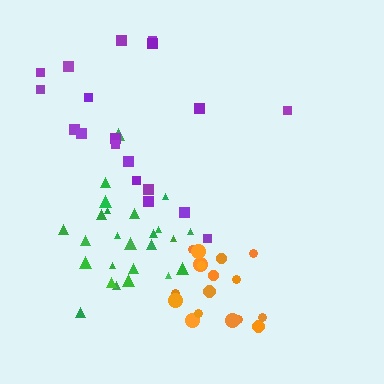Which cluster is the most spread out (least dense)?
Purple.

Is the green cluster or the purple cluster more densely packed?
Green.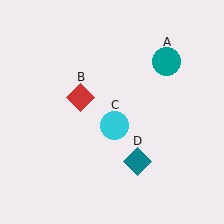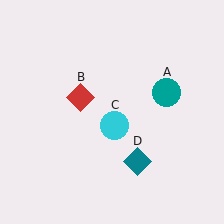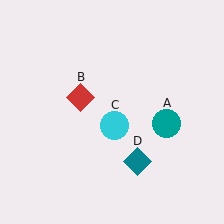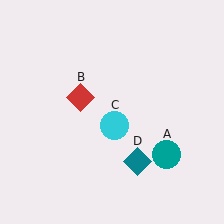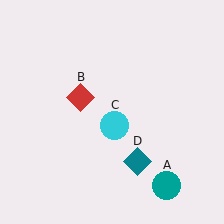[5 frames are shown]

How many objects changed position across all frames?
1 object changed position: teal circle (object A).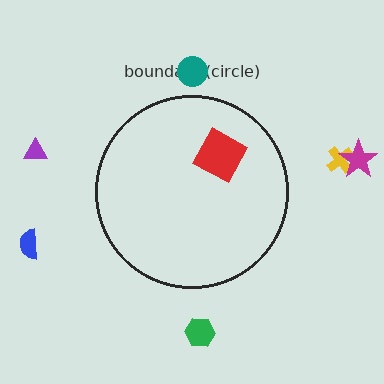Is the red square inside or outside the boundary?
Inside.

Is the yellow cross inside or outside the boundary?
Outside.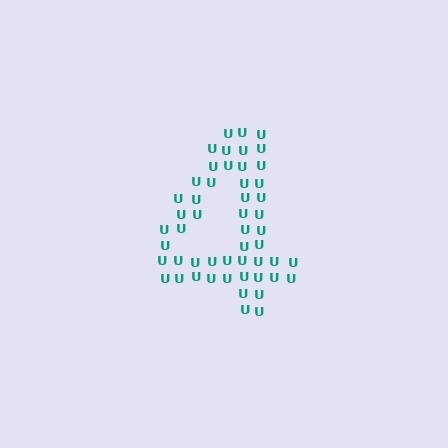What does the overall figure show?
The overall figure shows the digit 4.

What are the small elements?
The small elements are letter U's.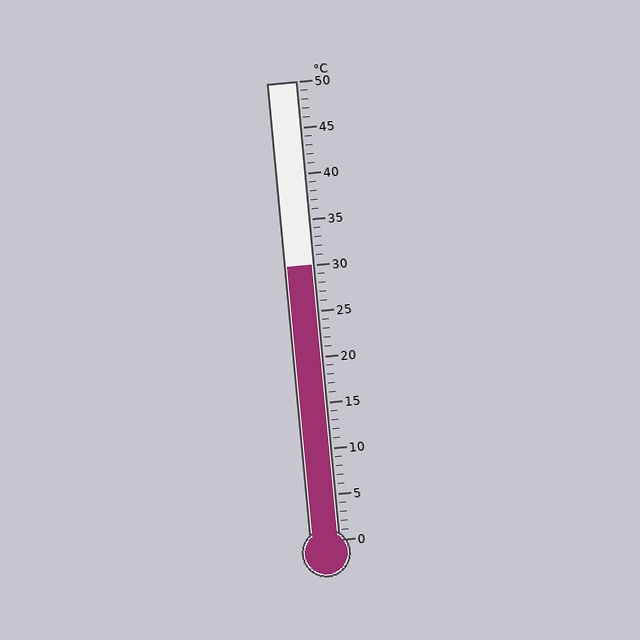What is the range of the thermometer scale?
The thermometer scale ranges from 0°C to 50°C.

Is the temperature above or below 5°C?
The temperature is above 5°C.